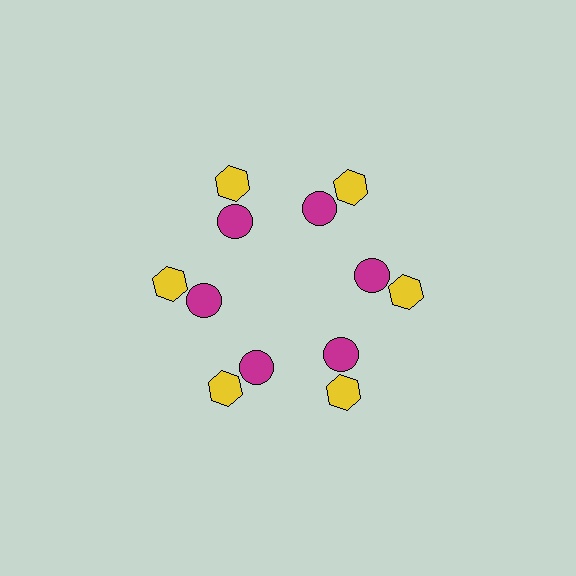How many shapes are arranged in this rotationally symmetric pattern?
There are 12 shapes, arranged in 6 groups of 2.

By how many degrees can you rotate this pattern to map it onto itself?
The pattern maps onto itself every 60 degrees of rotation.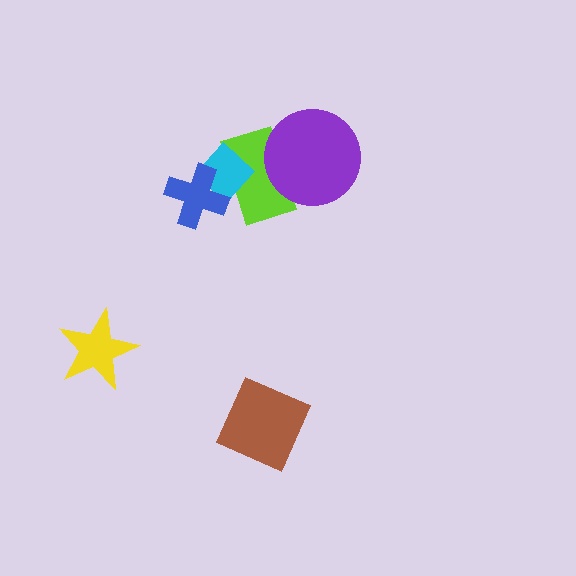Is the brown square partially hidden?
No, no other shape covers it.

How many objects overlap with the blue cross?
2 objects overlap with the blue cross.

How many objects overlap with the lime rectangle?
3 objects overlap with the lime rectangle.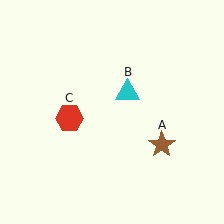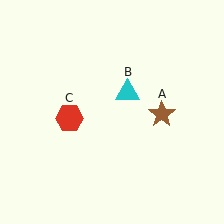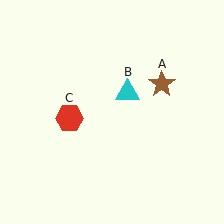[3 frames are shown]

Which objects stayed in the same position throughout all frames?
Cyan triangle (object B) and red hexagon (object C) remained stationary.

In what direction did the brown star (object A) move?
The brown star (object A) moved up.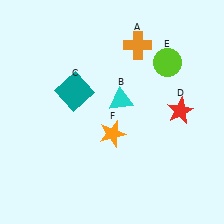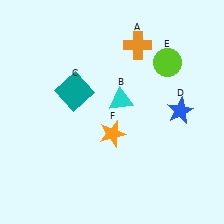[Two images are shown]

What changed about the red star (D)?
In Image 1, D is red. In Image 2, it changed to blue.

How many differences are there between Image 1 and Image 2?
There is 1 difference between the two images.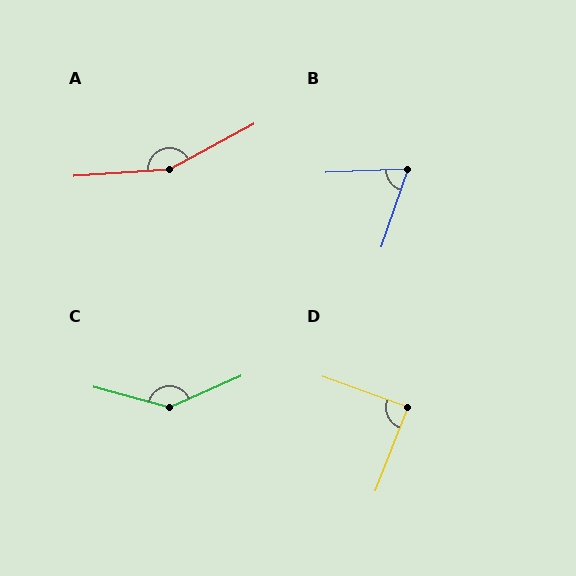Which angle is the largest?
A, at approximately 156 degrees.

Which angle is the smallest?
B, at approximately 68 degrees.